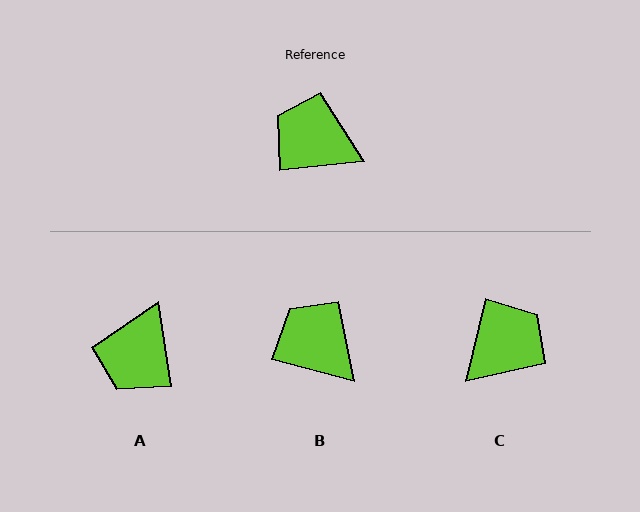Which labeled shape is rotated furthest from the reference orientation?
C, about 109 degrees away.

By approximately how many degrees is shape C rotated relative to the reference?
Approximately 109 degrees clockwise.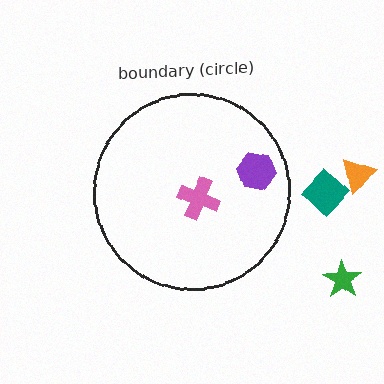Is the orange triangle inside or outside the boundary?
Outside.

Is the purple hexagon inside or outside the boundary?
Inside.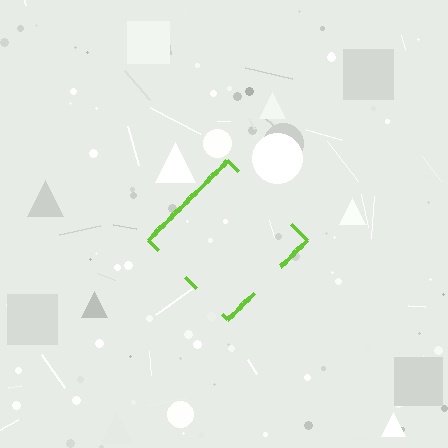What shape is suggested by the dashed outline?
The dashed outline suggests a diamond.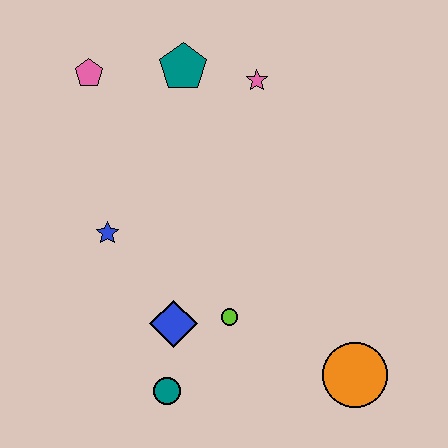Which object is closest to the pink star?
The teal pentagon is closest to the pink star.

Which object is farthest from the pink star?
The teal circle is farthest from the pink star.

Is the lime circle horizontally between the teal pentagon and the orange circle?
Yes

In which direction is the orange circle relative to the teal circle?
The orange circle is to the right of the teal circle.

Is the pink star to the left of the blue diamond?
No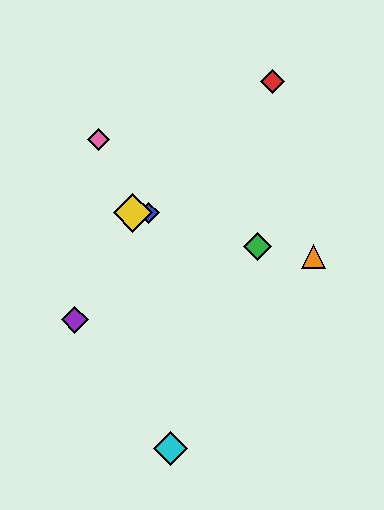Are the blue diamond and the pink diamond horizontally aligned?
No, the blue diamond is at y≈213 and the pink diamond is at y≈140.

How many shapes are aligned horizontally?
2 shapes (the blue diamond, the yellow diamond) are aligned horizontally.